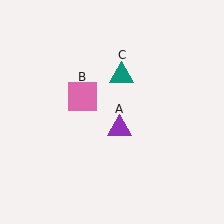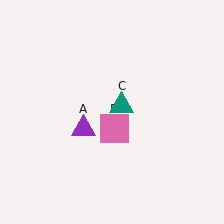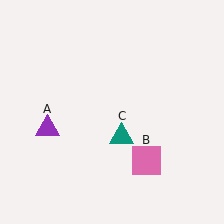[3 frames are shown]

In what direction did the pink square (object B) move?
The pink square (object B) moved down and to the right.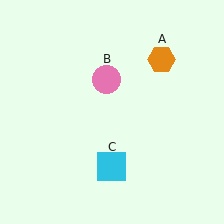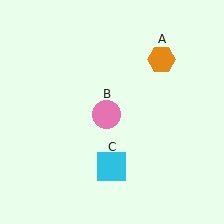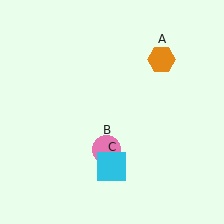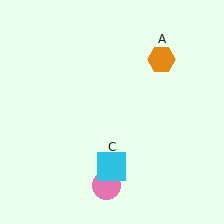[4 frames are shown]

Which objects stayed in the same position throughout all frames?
Orange hexagon (object A) and cyan square (object C) remained stationary.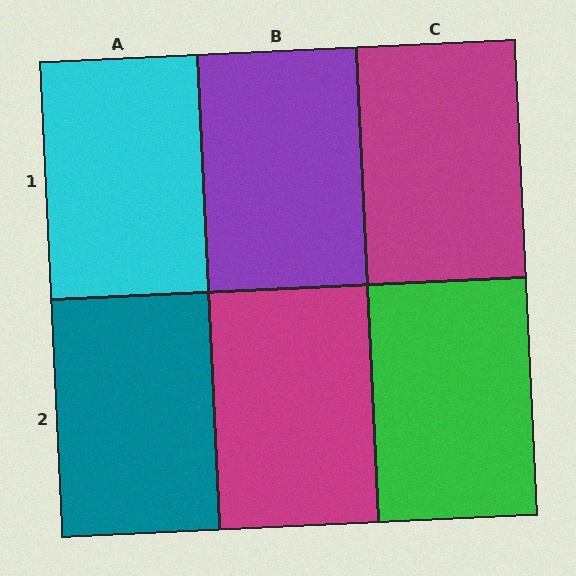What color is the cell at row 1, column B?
Purple.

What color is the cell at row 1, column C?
Magenta.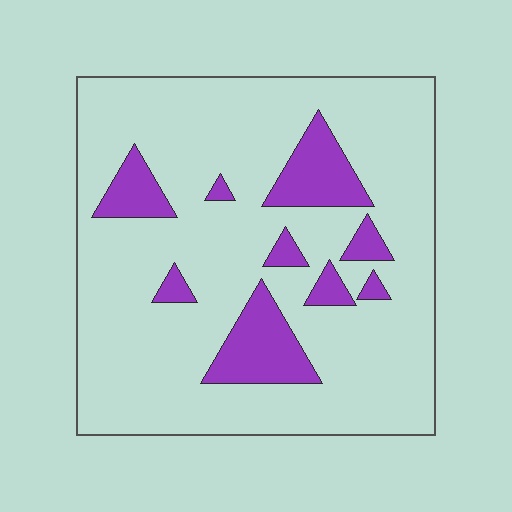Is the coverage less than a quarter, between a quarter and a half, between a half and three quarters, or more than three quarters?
Less than a quarter.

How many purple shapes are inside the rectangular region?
9.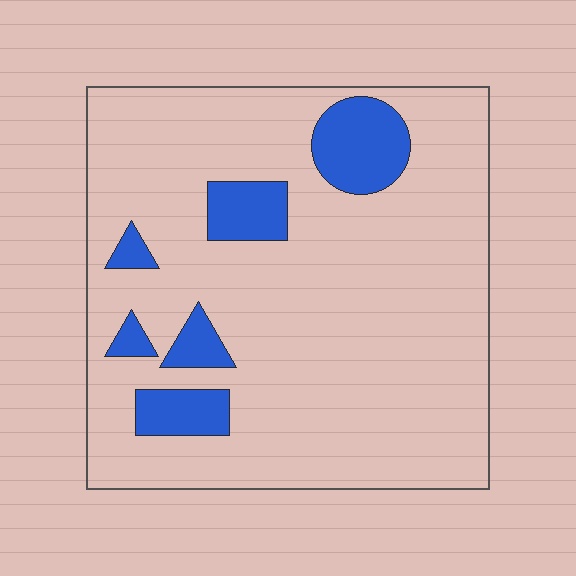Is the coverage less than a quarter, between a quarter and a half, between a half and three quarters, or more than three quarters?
Less than a quarter.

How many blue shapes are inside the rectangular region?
6.